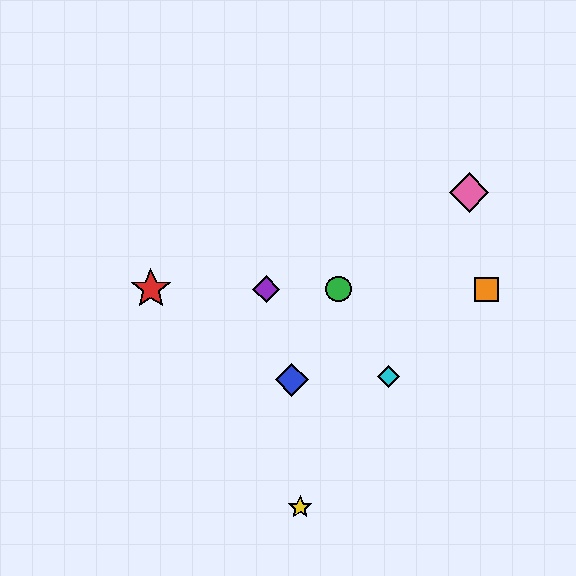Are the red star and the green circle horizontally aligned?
Yes, both are at y≈289.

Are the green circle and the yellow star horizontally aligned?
No, the green circle is at y≈289 and the yellow star is at y≈507.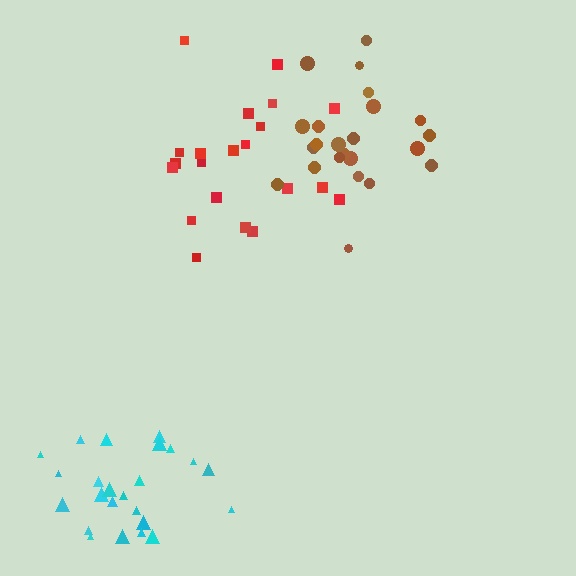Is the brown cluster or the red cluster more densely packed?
Brown.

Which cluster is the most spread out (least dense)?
Red.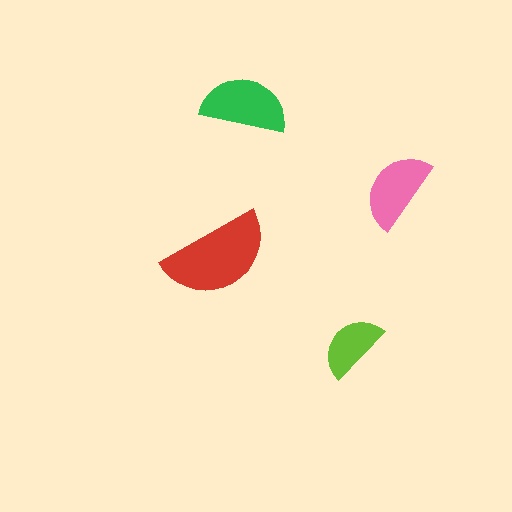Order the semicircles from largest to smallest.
the red one, the green one, the pink one, the lime one.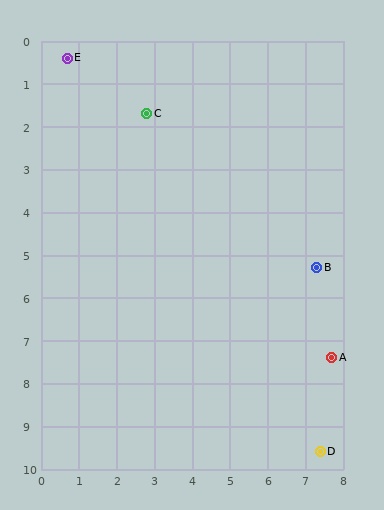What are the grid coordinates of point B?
Point B is at approximately (7.3, 5.3).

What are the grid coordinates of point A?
Point A is at approximately (7.7, 7.4).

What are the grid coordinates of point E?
Point E is at approximately (0.7, 0.4).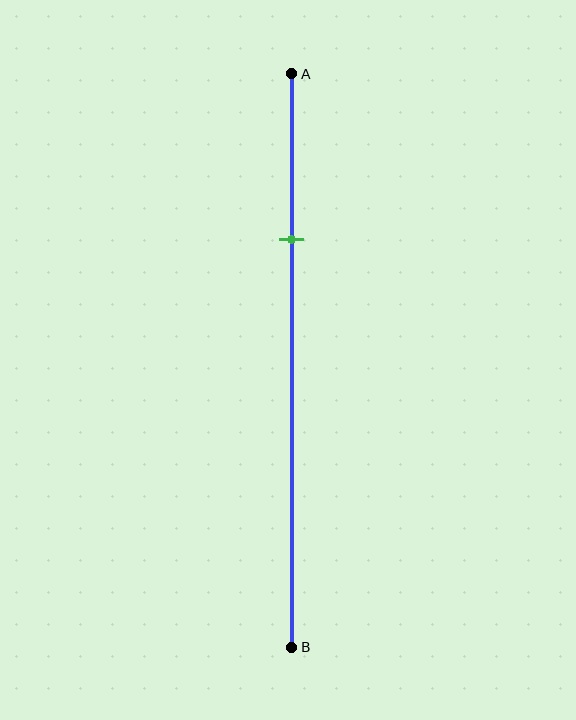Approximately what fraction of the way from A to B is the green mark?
The green mark is approximately 30% of the way from A to B.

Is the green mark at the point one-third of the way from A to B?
No, the mark is at about 30% from A, not at the 33% one-third point.